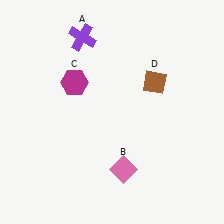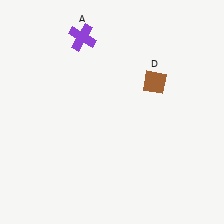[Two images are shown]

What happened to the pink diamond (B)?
The pink diamond (B) was removed in Image 2. It was in the bottom-right area of Image 1.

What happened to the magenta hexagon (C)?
The magenta hexagon (C) was removed in Image 2. It was in the top-left area of Image 1.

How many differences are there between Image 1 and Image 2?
There are 2 differences between the two images.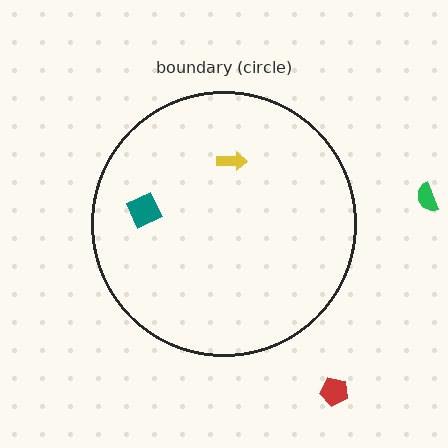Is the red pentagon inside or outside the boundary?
Outside.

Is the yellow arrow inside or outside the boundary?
Inside.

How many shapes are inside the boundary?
2 inside, 2 outside.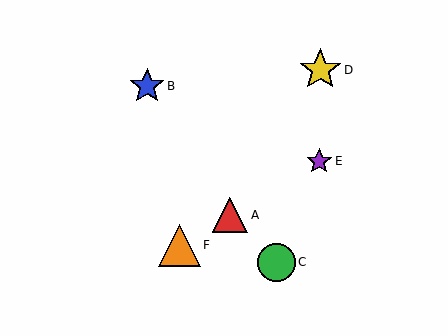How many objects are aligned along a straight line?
3 objects (A, E, F) are aligned along a straight line.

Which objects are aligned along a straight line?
Objects A, E, F are aligned along a straight line.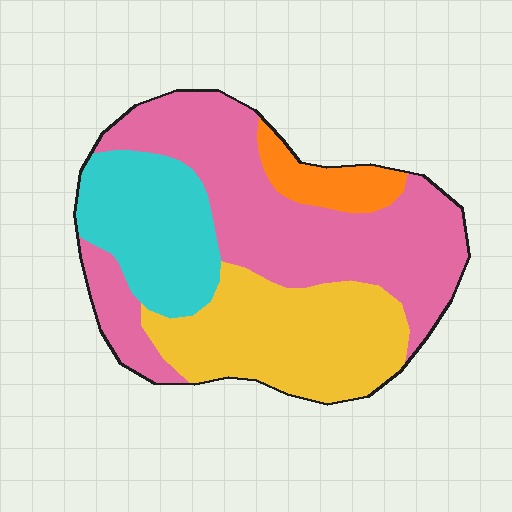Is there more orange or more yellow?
Yellow.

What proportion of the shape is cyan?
Cyan covers 20% of the shape.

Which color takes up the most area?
Pink, at roughly 45%.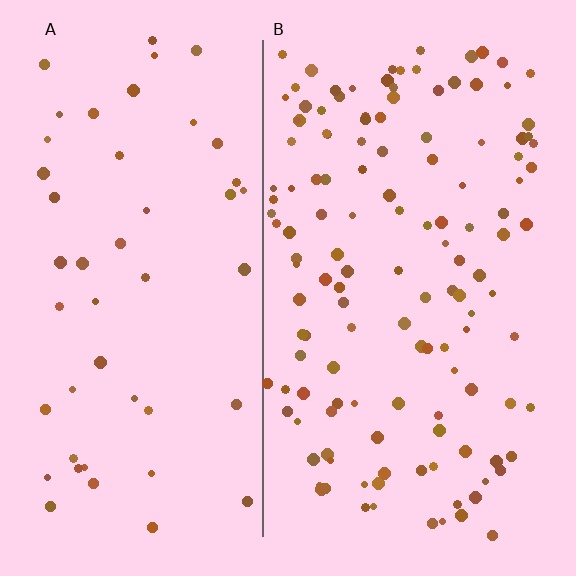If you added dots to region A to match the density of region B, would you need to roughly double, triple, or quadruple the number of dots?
Approximately triple.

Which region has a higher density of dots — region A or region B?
B (the right).